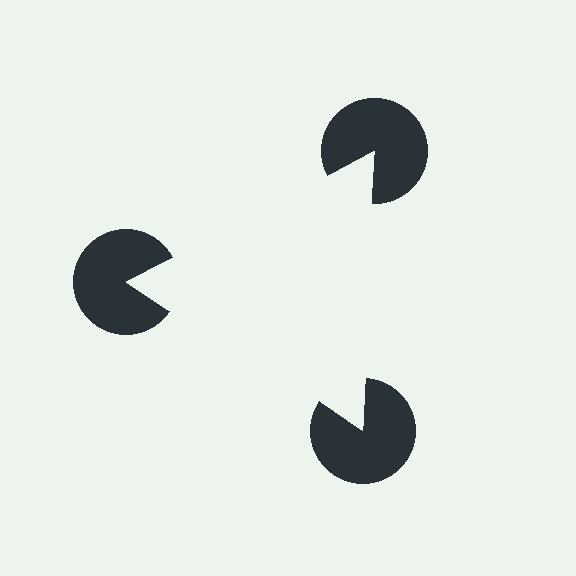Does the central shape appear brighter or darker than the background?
It typically appears slightly brighter than the background, even though no actual brightness change is drawn.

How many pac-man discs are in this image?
There are 3 — one at each vertex of the illusory triangle.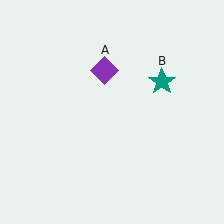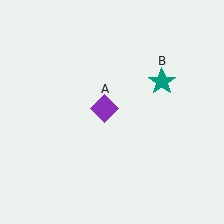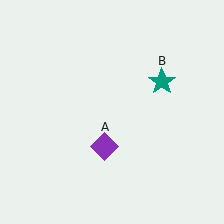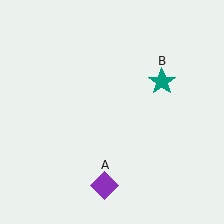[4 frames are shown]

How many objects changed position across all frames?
1 object changed position: purple diamond (object A).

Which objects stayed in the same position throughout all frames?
Teal star (object B) remained stationary.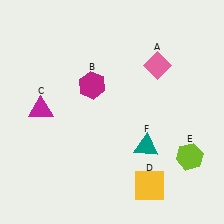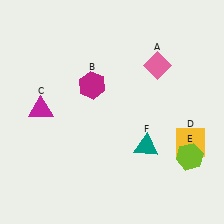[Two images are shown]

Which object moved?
The yellow square (D) moved up.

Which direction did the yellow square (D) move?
The yellow square (D) moved up.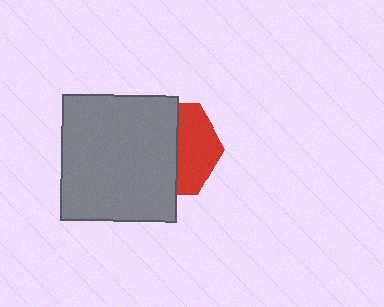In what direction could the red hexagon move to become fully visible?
The red hexagon could move right. That would shift it out from behind the gray rectangle entirely.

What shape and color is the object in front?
The object in front is a gray rectangle.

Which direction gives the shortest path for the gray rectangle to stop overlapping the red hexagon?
Moving left gives the shortest separation.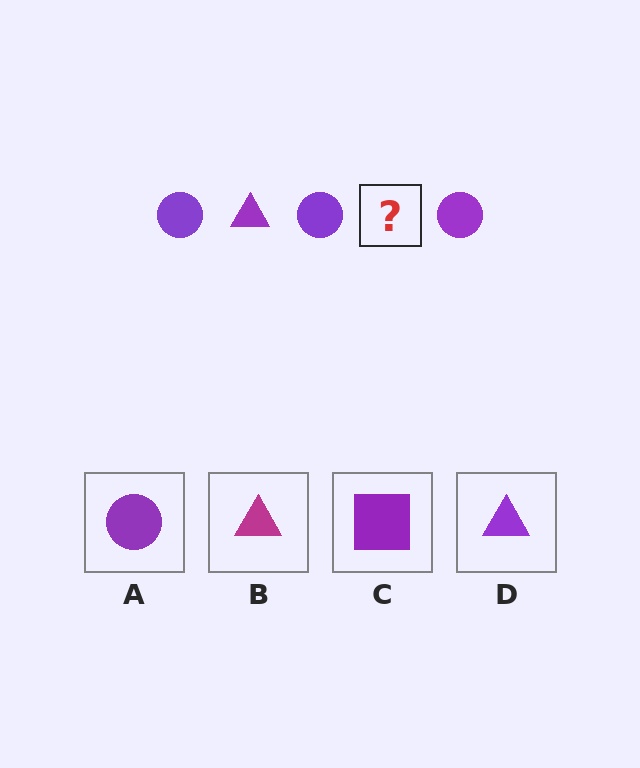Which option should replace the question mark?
Option D.